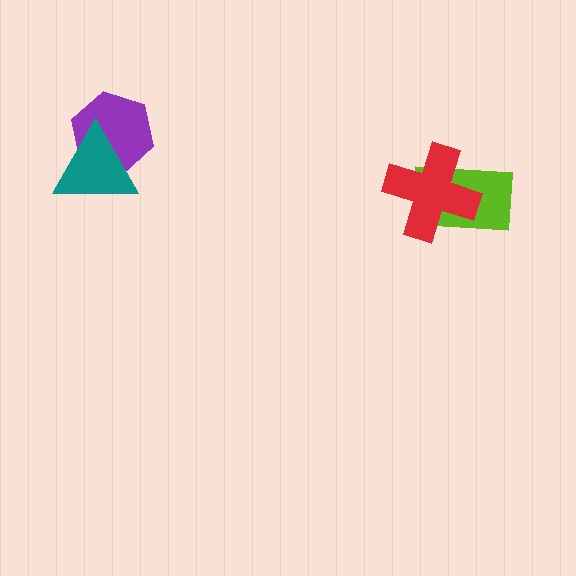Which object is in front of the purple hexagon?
The teal triangle is in front of the purple hexagon.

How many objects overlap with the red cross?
1 object overlaps with the red cross.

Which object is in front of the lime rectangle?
The red cross is in front of the lime rectangle.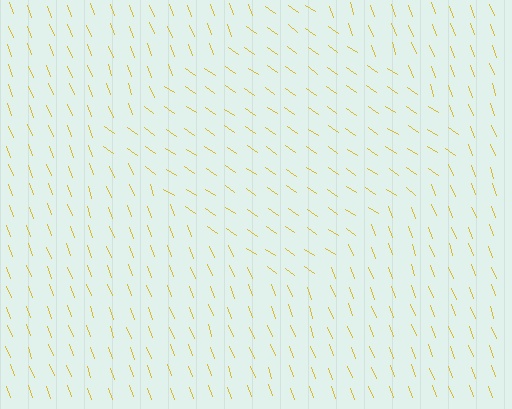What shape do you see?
I see a diamond.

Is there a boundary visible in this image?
Yes, there is a texture boundary formed by a change in line orientation.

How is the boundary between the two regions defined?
The boundary is defined purely by a change in line orientation (approximately 35 degrees difference). All lines are the same color and thickness.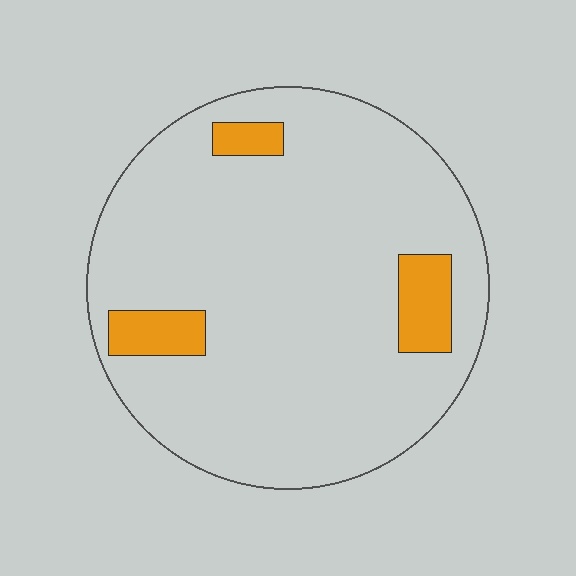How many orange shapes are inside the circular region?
3.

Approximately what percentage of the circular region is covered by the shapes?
Approximately 10%.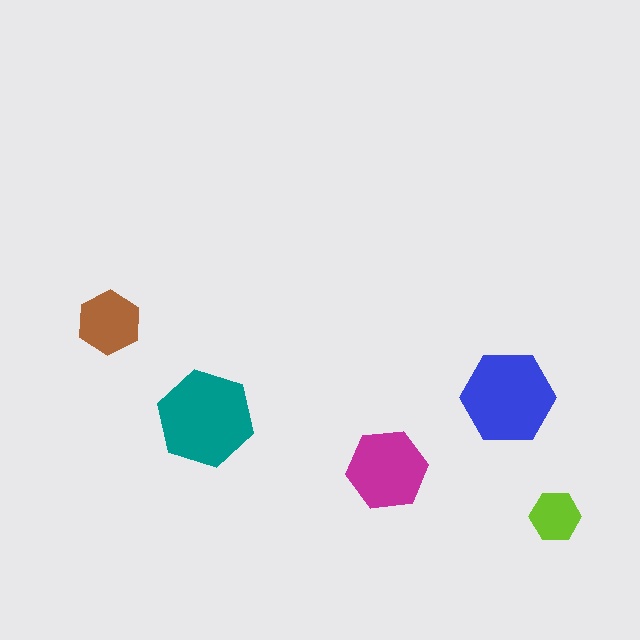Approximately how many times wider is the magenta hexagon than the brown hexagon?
About 1.5 times wider.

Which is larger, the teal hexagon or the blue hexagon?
The teal one.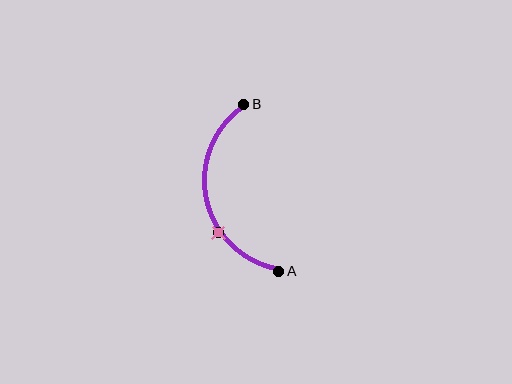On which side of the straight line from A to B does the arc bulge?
The arc bulges to the left of the straight line connecting A and B.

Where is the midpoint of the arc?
The arc midpoint is the point on the curve farthest from the straight line joining A and B. It sits to the left of that line.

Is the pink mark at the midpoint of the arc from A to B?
No. The pink mark lies on the arc but is closer to endpoint A. The arc midpoint would be at the point on the curve equidistant along the arc from both A and B.